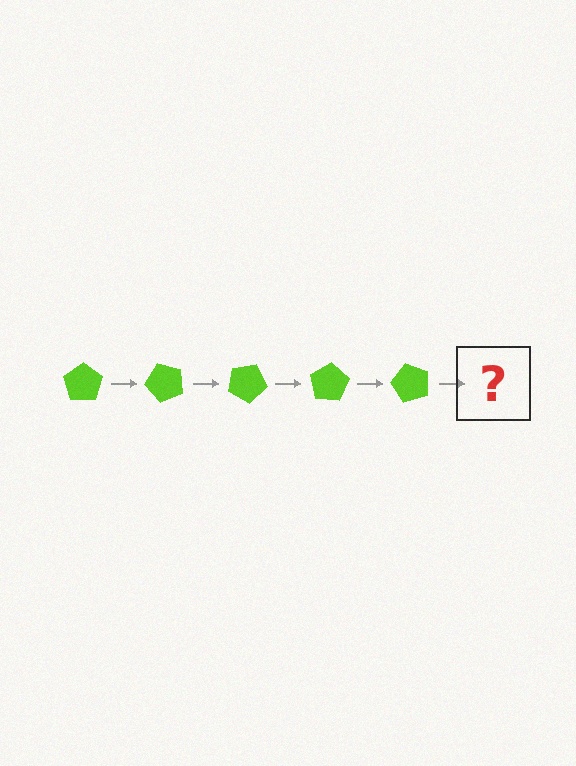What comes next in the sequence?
The next element should be a lime pentagon rotated 250 degrees.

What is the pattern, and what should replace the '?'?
The pattern is that the pentagon rotates 50 degrees each step. The '?' should be a lime pentagon rotated 250 degrees.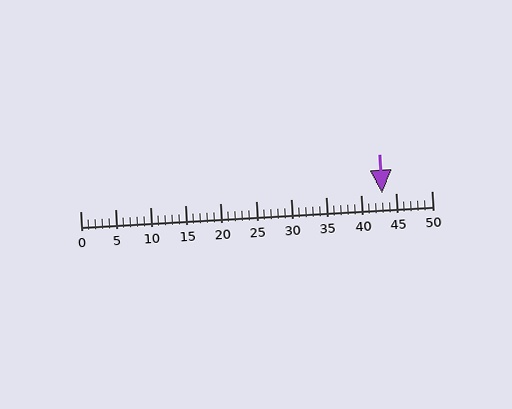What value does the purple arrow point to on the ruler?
The purple arrow points to approximately 43.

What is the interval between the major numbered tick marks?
The major tick marks are spaced 5 units apart.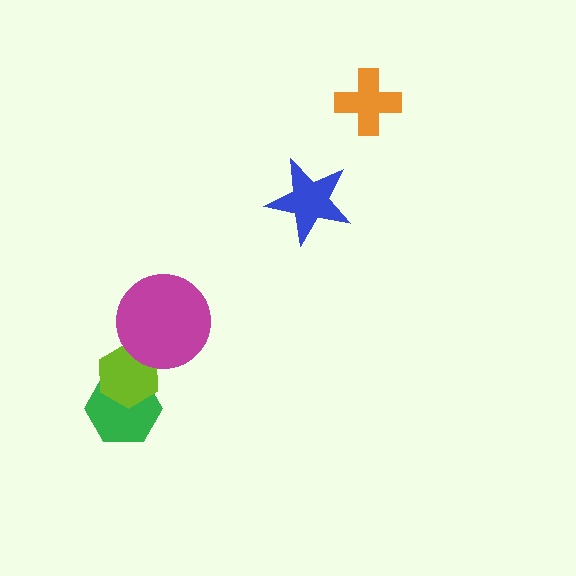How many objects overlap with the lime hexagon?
2 objects overlap with the lime hexagon.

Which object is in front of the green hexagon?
The lime hexagon is in front of the green hexagon.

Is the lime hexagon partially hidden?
Yes, it is partially covered by another shape.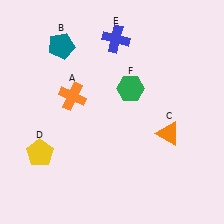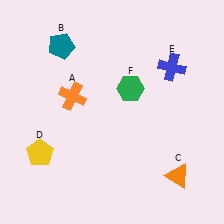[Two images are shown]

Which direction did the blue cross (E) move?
The blue cross (E) moved right.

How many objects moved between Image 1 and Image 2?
2 objects moved between the two images.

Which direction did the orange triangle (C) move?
The orange triangle (C) moved down.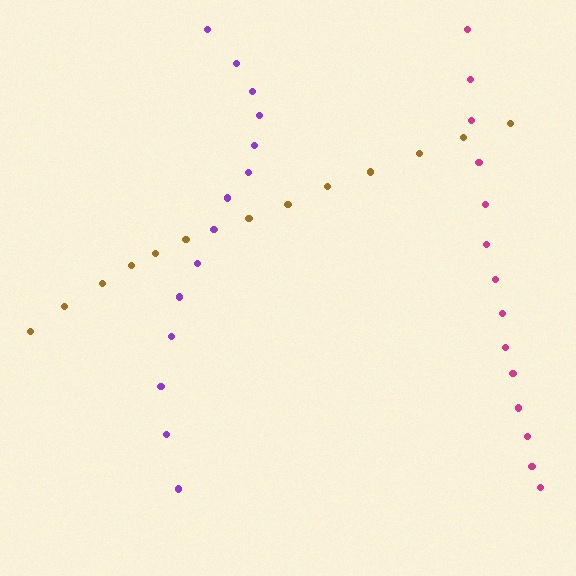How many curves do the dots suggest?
There are 3 distinct paths.